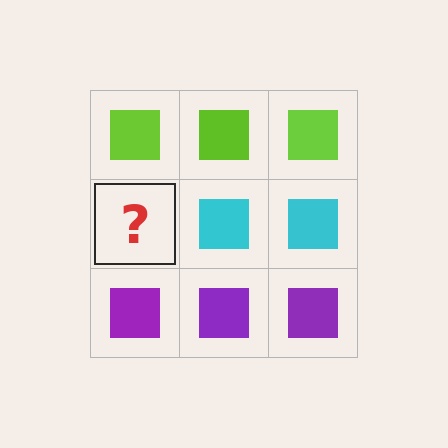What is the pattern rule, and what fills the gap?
The rule is that each row has a consistent color. The gap should be filled with a cyan square.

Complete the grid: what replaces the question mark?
The question mark should be replaced with a cyan square.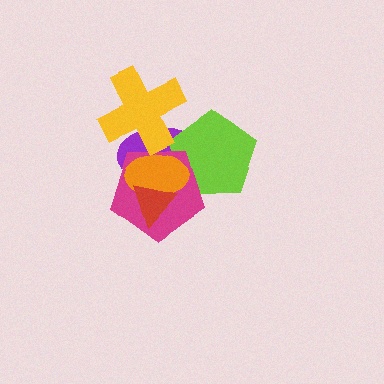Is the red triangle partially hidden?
No, no other shape covers it.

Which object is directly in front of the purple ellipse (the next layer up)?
The lime pentagon is directly in front of the purple ellipse.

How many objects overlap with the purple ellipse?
5 objects overlap with the purple ellipse.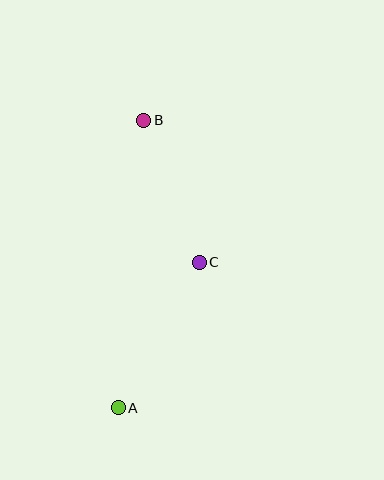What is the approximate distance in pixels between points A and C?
The distance between A and C is approximately 166 pixels.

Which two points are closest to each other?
Points B and C are closest to each other.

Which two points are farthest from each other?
Points A and B are farthest from each other.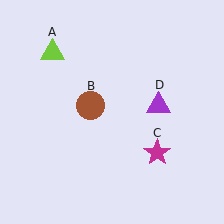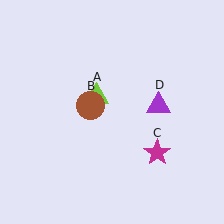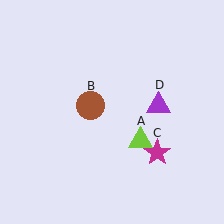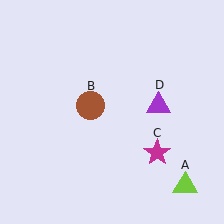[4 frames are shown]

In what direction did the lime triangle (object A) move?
The lime triangle (object A) moved down and to the right.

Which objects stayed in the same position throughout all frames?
Brown circle (object B) and magenta star (object C) and purple triangle (object D) remained stationary.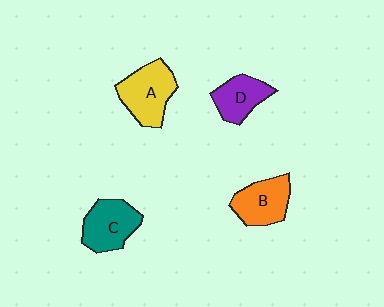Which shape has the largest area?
Shape A (yellow).